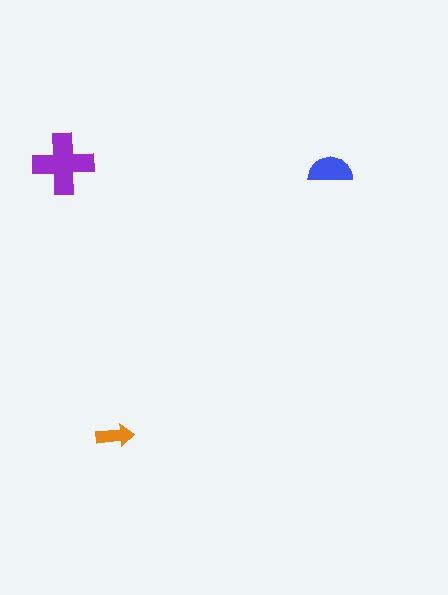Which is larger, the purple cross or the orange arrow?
The purple cross.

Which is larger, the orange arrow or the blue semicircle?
The blue semicircle.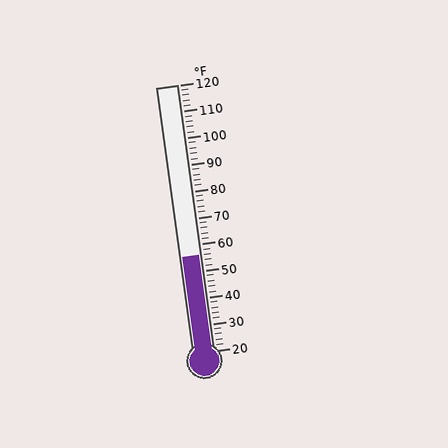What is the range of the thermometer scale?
The thermometer scale ranges from 20°F to 120°F.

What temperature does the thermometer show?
The thermometer shows approximately 56°F.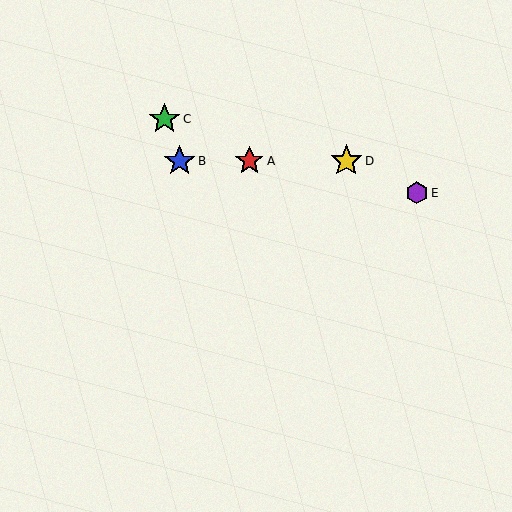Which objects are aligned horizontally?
Objects A, B, D are aligned horizontally.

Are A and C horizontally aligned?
No, A is at y≈161 and C is at y≈119.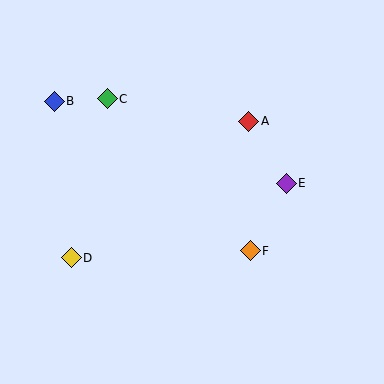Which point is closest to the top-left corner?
Point B is closest to the top-left corner.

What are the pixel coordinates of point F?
Point F is at (250, 251).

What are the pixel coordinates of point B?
Point B is at (54, 101).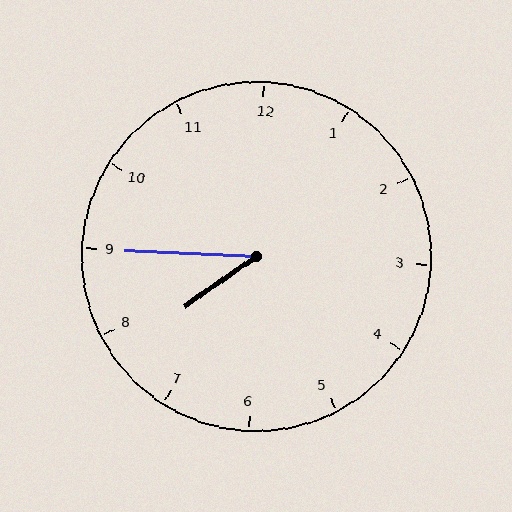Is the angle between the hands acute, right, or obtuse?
It is acute.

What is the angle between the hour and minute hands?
Approximately 38 degrees.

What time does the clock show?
7:45.